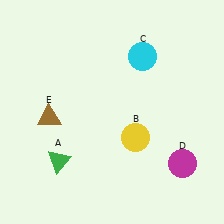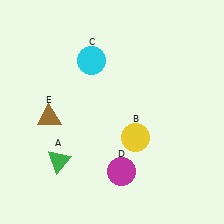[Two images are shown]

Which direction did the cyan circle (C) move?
The cyan circle (C) moved left.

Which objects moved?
The objects that moved are: the cyan circle (C), the magenta circle (D).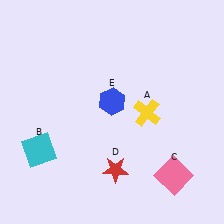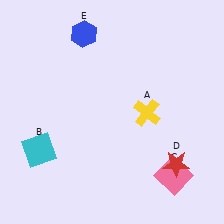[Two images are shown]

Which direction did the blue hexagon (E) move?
The blue hexagon (E) moved up.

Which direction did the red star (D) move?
The red star (D) moved right.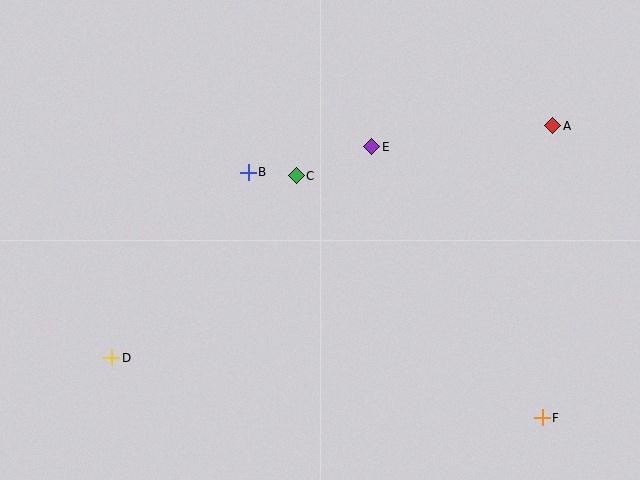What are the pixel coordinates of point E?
Point E is at (372, 147).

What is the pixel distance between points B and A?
The distance between B and A is 308 pixels.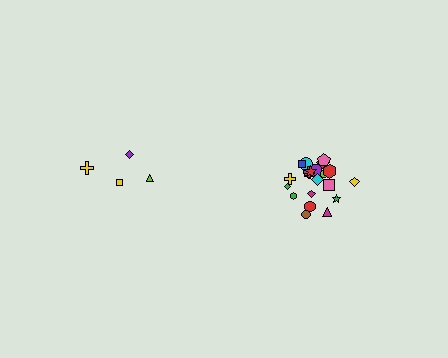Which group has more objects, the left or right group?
The right group.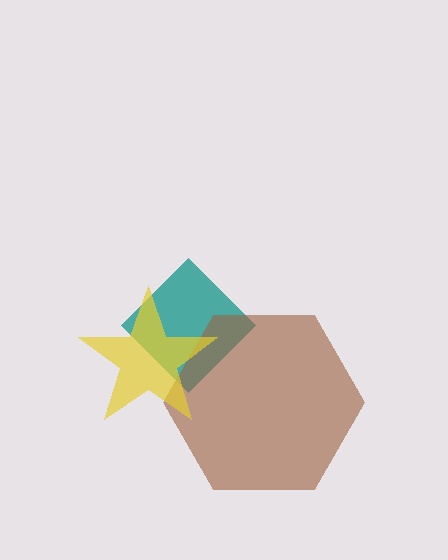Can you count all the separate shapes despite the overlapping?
Yes, there are 3 separate shapes.